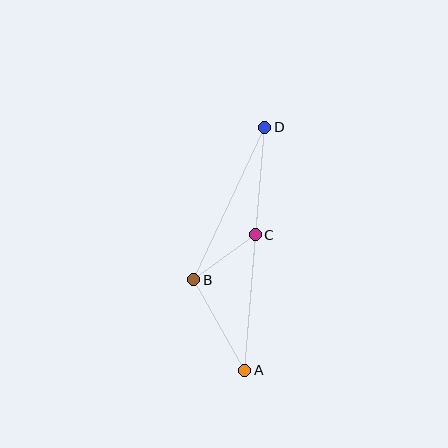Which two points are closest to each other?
Points B and C are closest to each other.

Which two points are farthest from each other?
Points A and D are farthest from each other.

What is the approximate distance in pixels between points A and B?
The distance between A and B is approximately 104 pixels.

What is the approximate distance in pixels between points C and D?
The distance between C and D is approximately 108 pixels.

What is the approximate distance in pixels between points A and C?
The distance between A and C is approximately 136 pixels.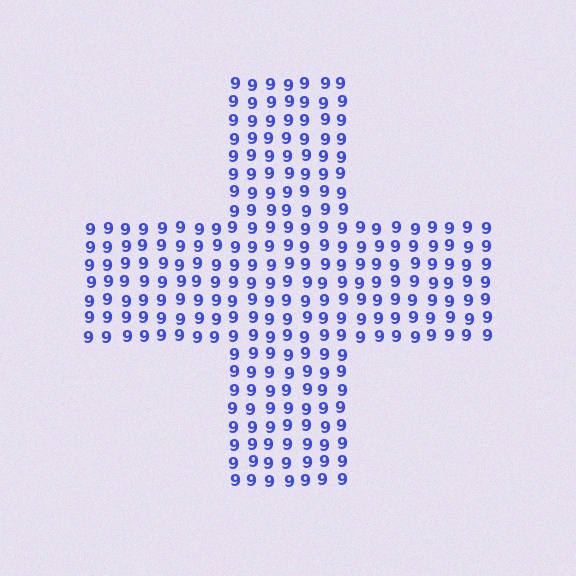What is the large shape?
The large shape is a cross.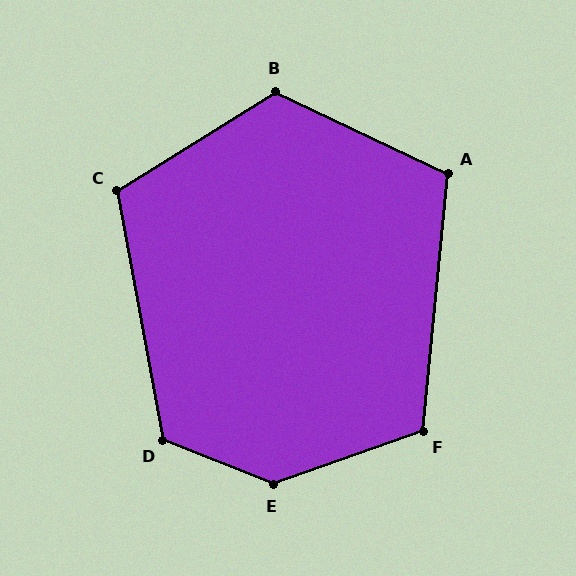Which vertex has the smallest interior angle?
A, at approximately 110 degrees.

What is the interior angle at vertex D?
Approximately 122 degrees (obtuse).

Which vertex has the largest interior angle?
E, at approximately 139 degrees.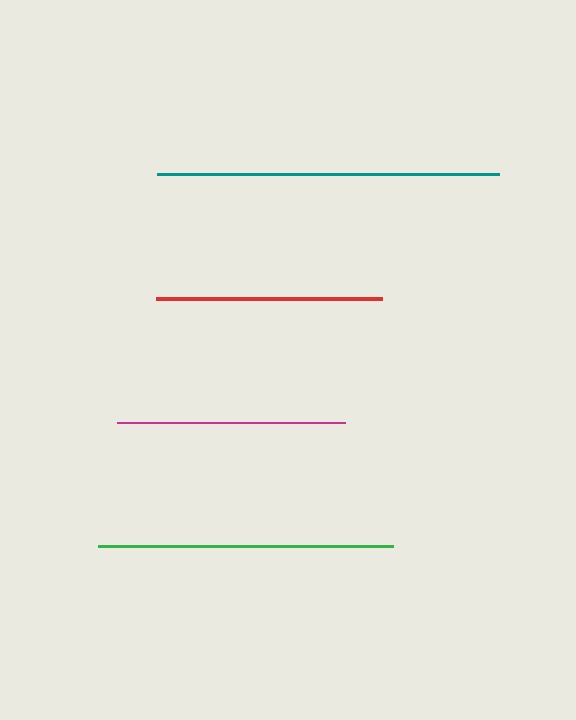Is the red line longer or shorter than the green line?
The green line is longer than the red line.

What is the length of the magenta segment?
The magenta segment is approximately 228 pixels long.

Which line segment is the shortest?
The red line is the shortest at approximately 226 pixels.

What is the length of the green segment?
The green segment is approximately 295 pixels long.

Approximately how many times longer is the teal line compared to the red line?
The teal line is approximately 1.5 times the length of the red line.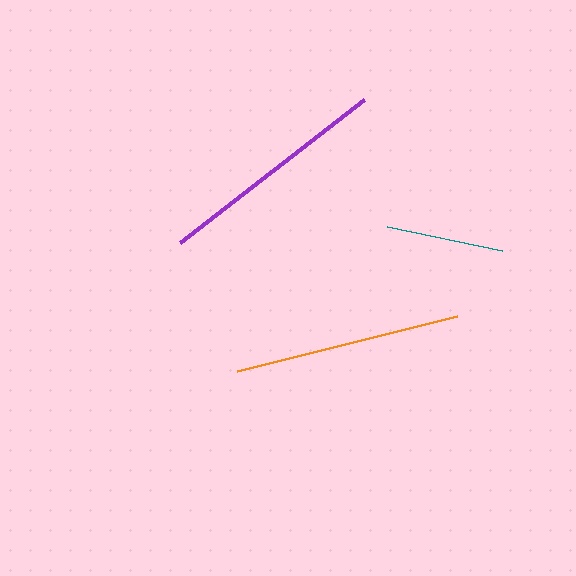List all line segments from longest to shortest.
From longest to shortest: purple, orange, teal.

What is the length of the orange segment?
The orange segment is approximately 227 pixels long.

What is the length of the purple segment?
The purple segment is approximately 234 pixels long.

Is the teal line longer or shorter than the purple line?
The purple line is longer than the teal line.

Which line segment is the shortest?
The teal line is the shortest at approximately 118 pixels.